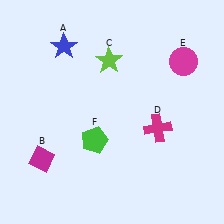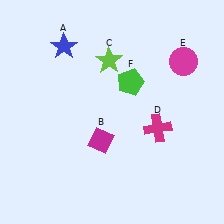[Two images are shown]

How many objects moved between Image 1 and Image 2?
2 objects moved between the two images.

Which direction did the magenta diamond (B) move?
The magenta diamond (B) moved right.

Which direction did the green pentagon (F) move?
The green pentagon (F) moved up.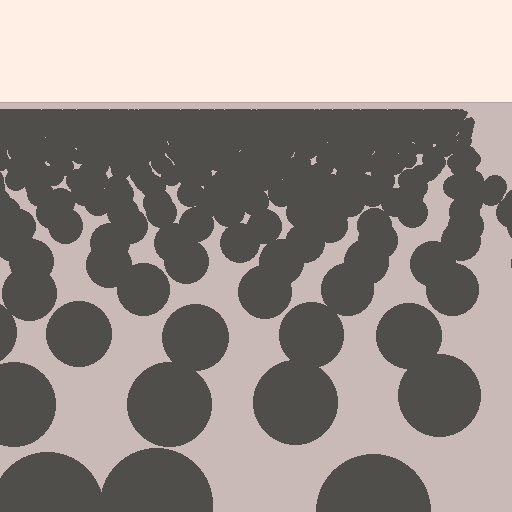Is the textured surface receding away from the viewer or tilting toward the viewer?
The surface is receding away from the viewer. Texture elements get smaller and denser toward the top.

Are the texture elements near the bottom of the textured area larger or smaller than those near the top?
Larger. Near the bottom, elements are closer to the viewer and appear at a bigger on-screen size.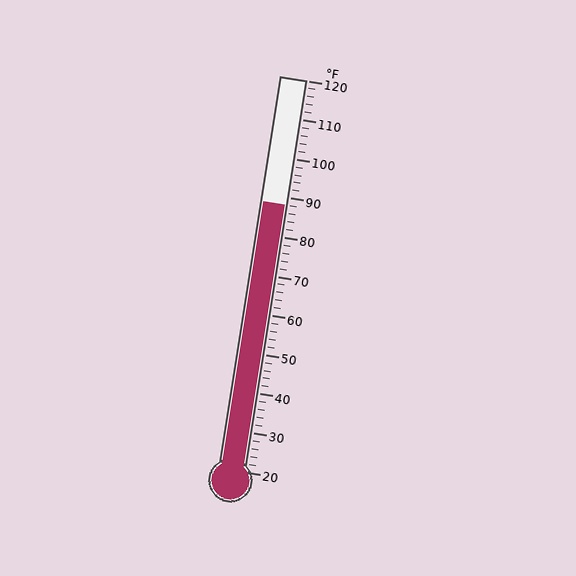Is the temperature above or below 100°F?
The temperature is below 100°F.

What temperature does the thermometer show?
The thermometer shows approximately 88°F.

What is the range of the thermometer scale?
The thermometer scale ranges from 20°F to 120°F.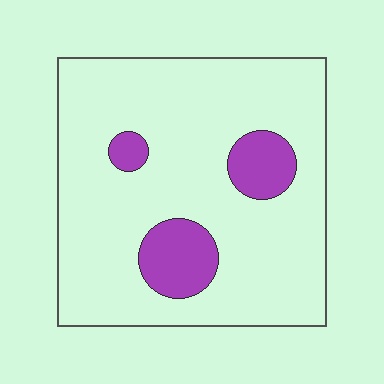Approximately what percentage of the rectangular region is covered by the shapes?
Approximately 15%.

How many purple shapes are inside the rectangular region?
3.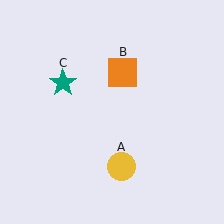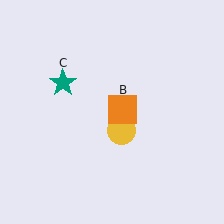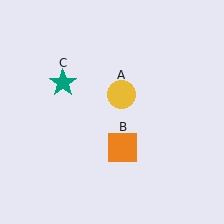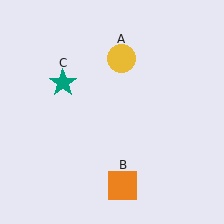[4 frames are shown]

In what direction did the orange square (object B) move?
The orange square (object B) moved down.